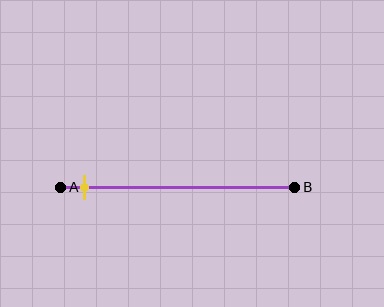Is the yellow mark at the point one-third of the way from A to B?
No, the mark is at about 10% from A, not at the 33% one-third point.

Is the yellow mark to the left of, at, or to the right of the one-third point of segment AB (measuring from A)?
The yellow mark is to the left of the one-third point of segment AB.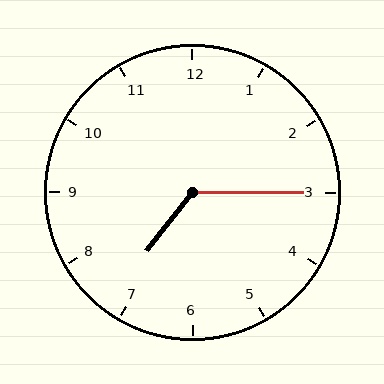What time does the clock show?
7:15.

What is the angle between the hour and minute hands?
Approximately 128 degrees.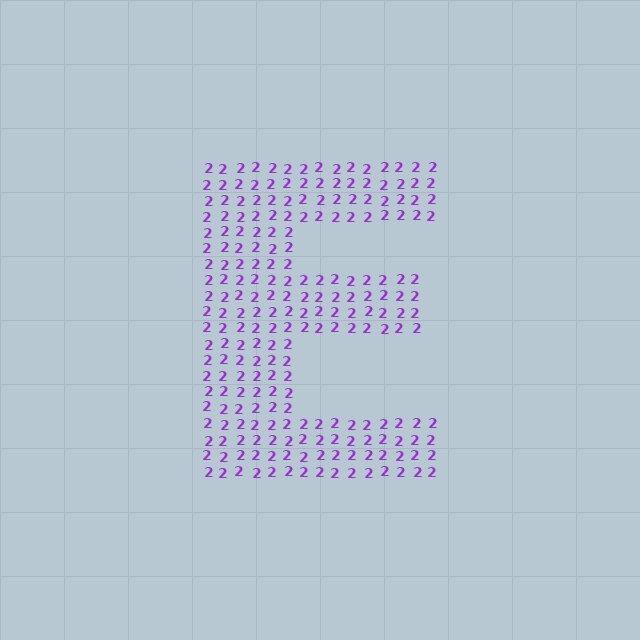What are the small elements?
The small elements are digit 2's.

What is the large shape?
The large shape is the letter E.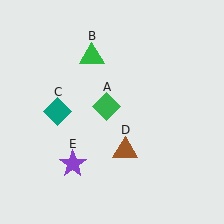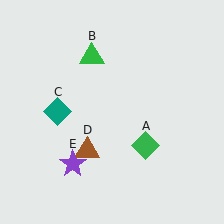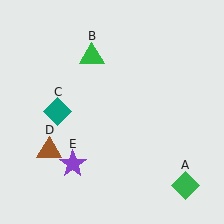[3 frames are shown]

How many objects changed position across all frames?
2 objects changed position: green diamond (object A), brown triangle (object D).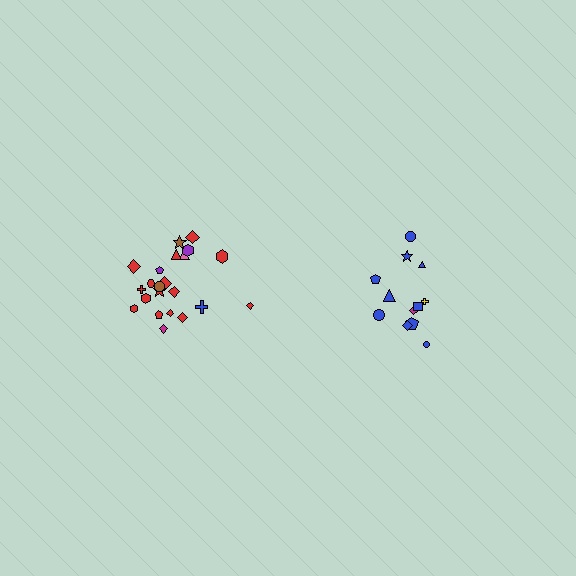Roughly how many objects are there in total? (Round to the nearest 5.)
Roughly 35 objects in total.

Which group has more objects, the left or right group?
The left group.